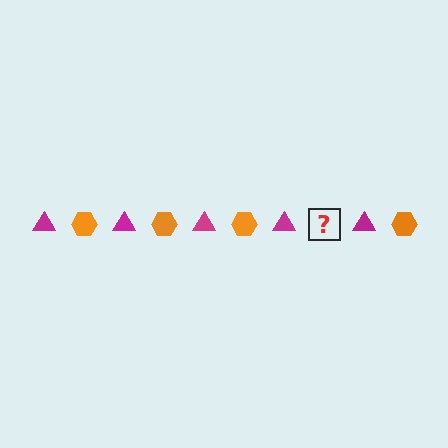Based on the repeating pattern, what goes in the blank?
The blank should be an orange hexagon.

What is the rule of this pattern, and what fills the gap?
The rule is that the pattern alternates between magenta triangle and orange hexagon. The gap should be filled with an orange hexagon.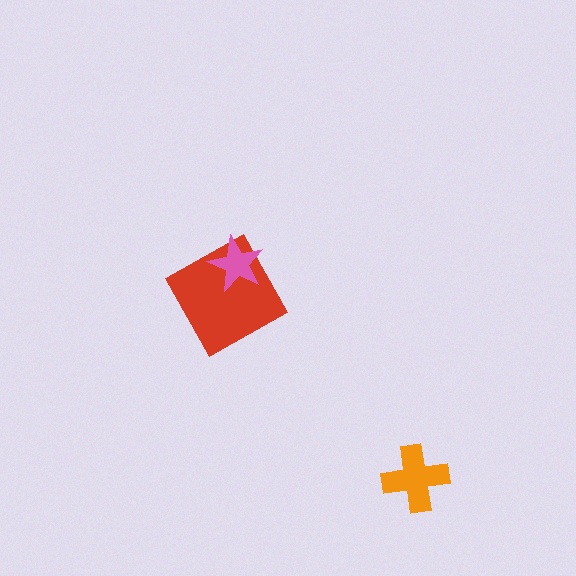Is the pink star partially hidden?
No, no other shape covers it.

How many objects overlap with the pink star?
1 object overlaps with the pink star.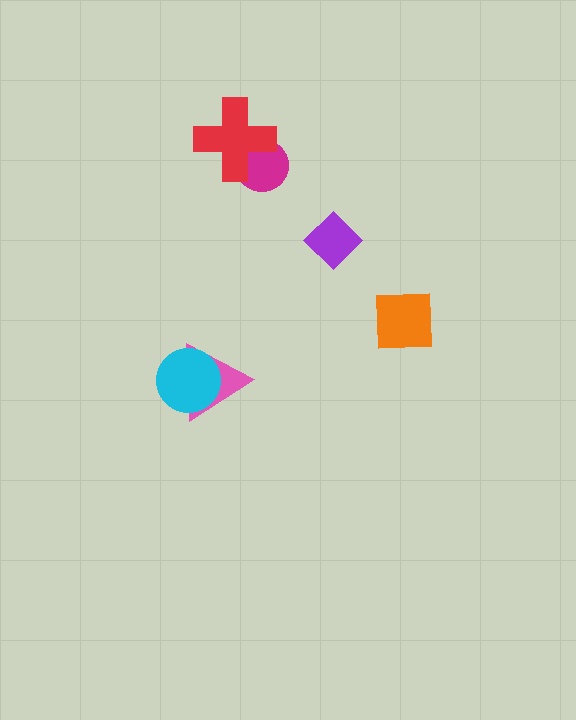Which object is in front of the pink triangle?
The cyan circle is in front of the pink triangle.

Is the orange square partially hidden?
No, no other shape covers it.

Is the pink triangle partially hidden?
Yes, it is partially covered by another shape.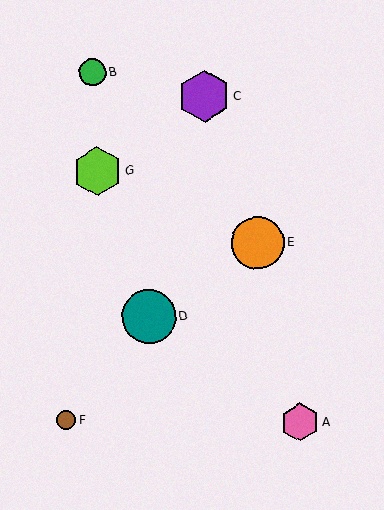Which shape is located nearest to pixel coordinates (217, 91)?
The purple hexagon (labeled C) at (204, 96) is nearest to that location.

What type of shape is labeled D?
Shape D is a teal circle.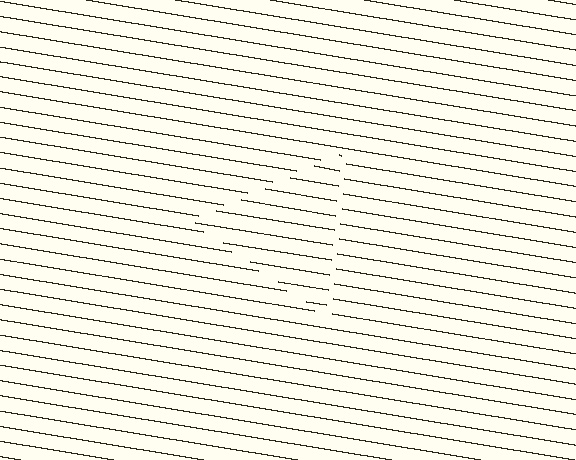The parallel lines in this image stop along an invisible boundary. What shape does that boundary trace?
An illusory triangle. The interior of the shape contains the same grating, shifted by half a period — the contour is defined by the phase discontinuity where line-ends from the inner and outer gratings abut.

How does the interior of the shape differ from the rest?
The interior of the shape contains the same grating, shifted by half a period — the contour is defined by the phase discontinuity where line-ends from the inner and outer gratings abut.